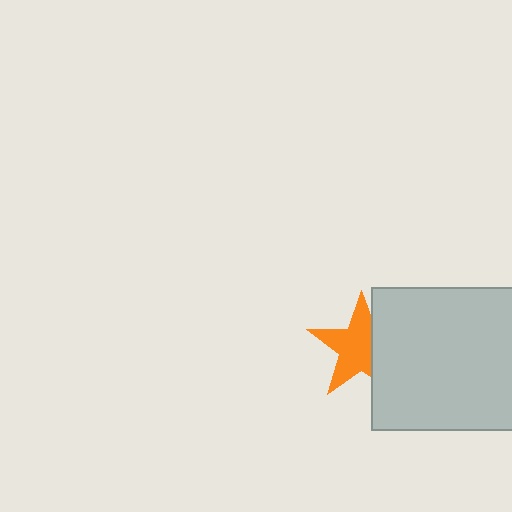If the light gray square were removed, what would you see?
You would see the complete orange star.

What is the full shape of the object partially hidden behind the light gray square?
The partially hidden object is an orange star.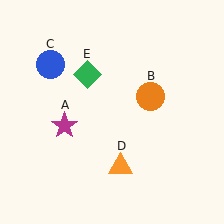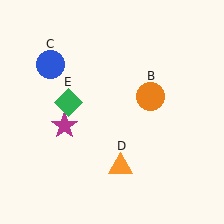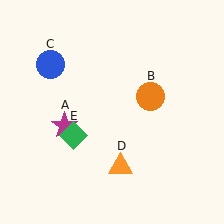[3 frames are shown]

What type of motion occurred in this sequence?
The green diamond (object E) rotated counterclockwise around the center of the scene.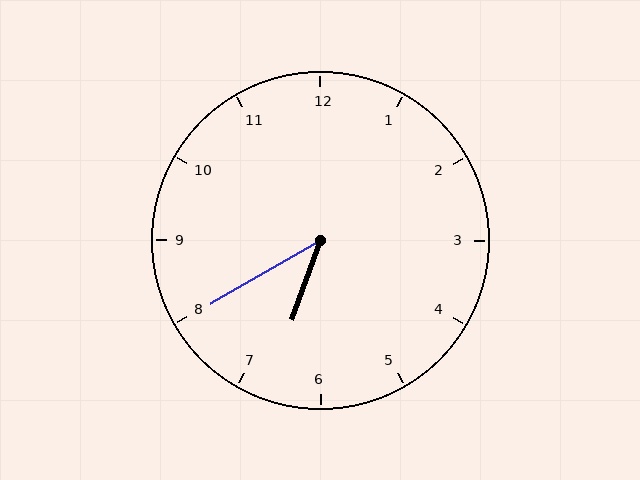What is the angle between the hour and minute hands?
Approximately 40 degrees.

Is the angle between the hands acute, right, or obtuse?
It is acute.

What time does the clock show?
6:40.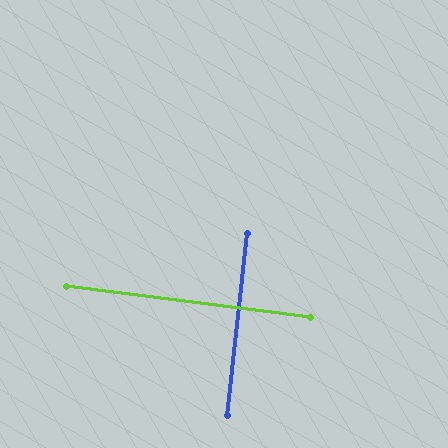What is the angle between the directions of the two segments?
Approximately 89 degrees.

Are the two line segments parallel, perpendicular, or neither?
Perpendicular — they meet at approximately 89°.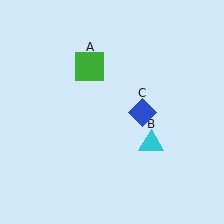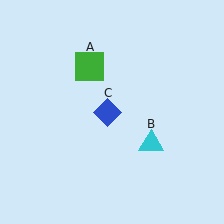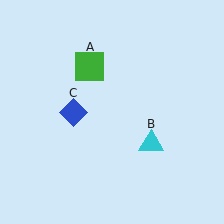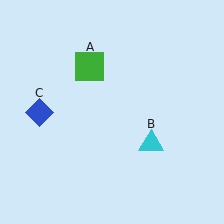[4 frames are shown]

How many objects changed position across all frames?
1 object changed position: blue diamond (object C).